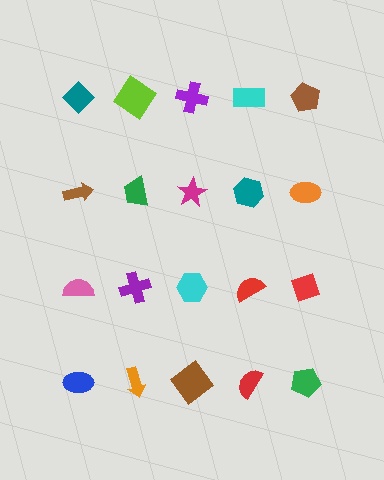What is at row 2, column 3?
A magenta star.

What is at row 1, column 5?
A brown pentagon.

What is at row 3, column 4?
A red semicircle.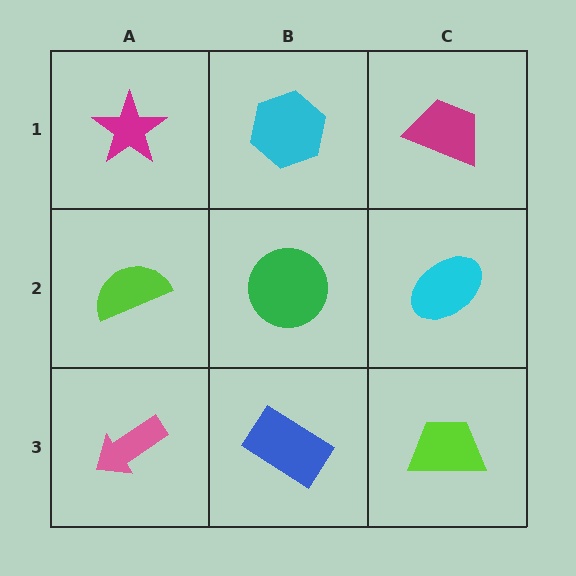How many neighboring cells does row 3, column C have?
2.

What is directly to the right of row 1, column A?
A cyan hexagon.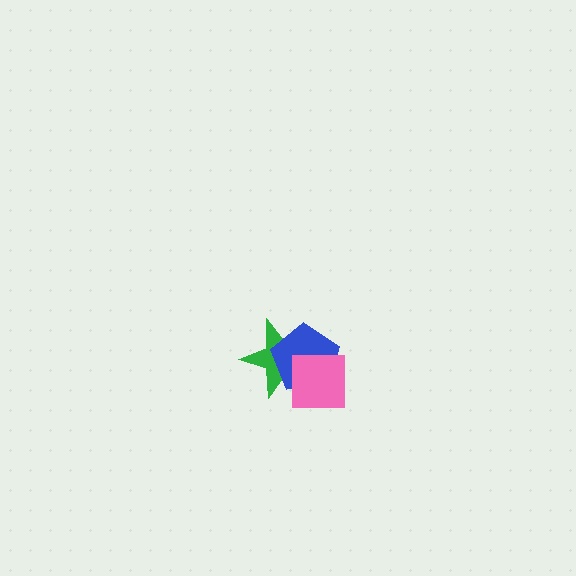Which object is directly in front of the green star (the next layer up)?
The blue pentagon is directly in front of the green star.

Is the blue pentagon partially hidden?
Yes, it is partially covered by another shape.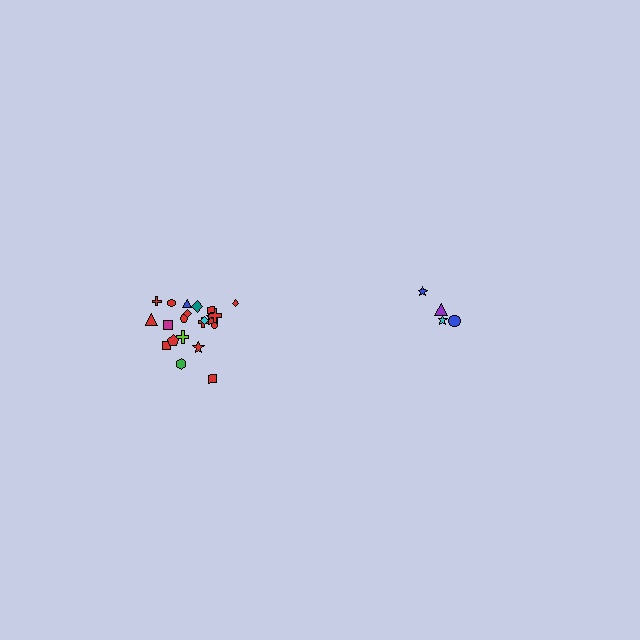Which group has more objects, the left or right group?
The left group.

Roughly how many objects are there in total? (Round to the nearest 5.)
Roughly 25 objects in total.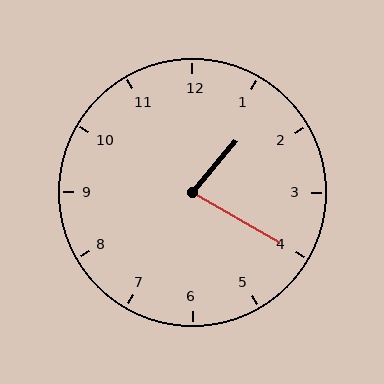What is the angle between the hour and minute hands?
Approximately 80 degrees.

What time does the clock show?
1:20.